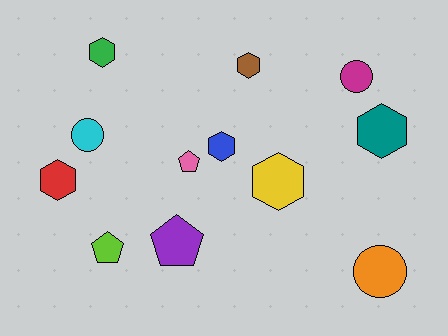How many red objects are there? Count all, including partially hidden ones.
There is 1 red object.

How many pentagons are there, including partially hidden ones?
There are 3 pentagons.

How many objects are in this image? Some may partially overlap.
There are 12 objects.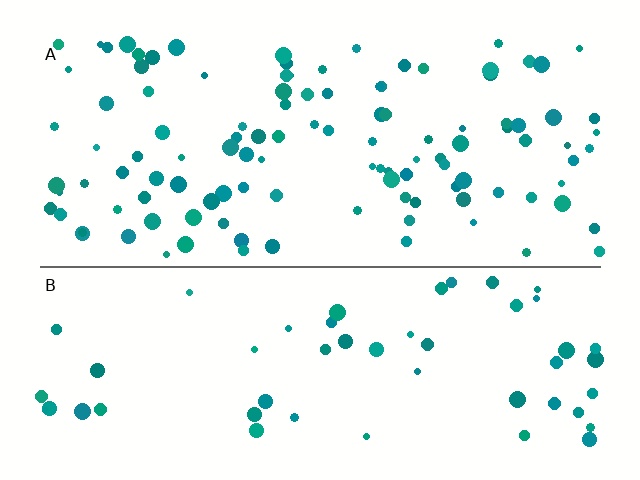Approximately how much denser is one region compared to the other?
Approximately 2.1× — region A over region B.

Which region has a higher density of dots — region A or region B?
A (the top).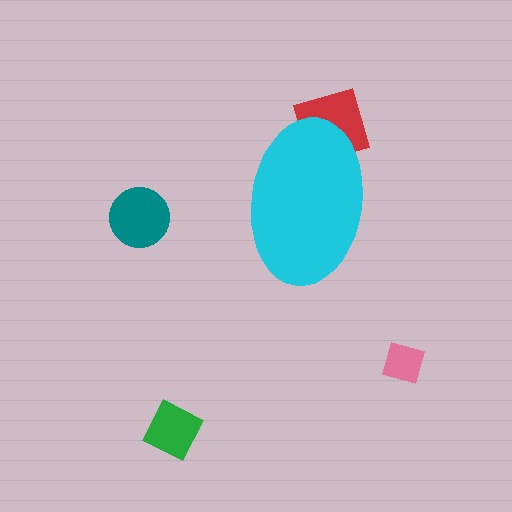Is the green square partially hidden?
No, the green square is fully visible.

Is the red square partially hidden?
Yes, the red square is partially hidden behind the cyan ellipse.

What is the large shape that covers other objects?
A cyan ellipse.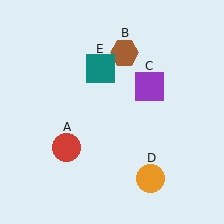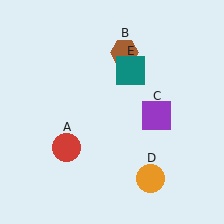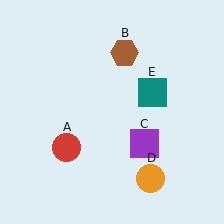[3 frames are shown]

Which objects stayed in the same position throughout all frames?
Red circle (object A) and brown hexagon (object B) and orange circle (object D) remained stationary.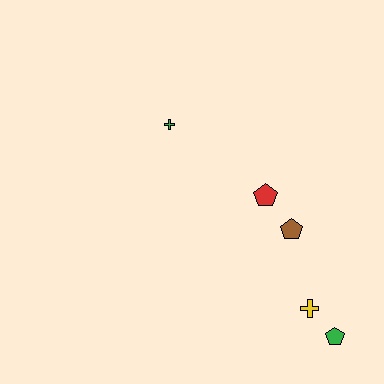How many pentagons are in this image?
There are 3 pentagons.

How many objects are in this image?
There are 5 objects.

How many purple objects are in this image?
There are no purple objects.